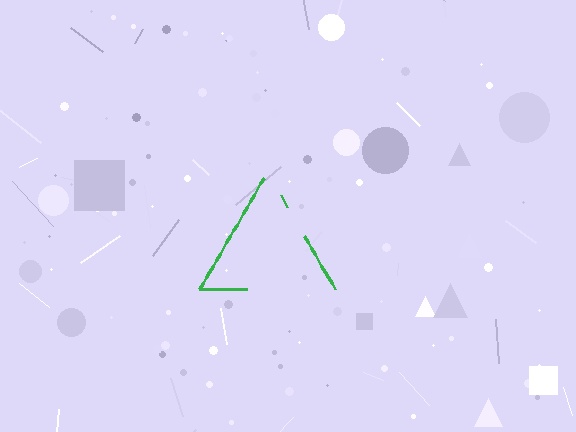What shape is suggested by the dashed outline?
The dashed outline suggests a triangle.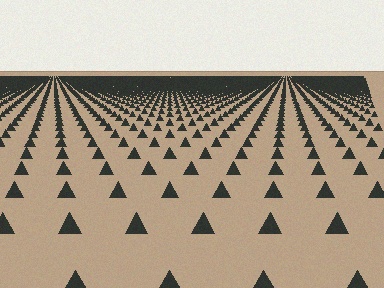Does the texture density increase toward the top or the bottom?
Density increases toward the top.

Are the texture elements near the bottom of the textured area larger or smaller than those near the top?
Larger. Near the bottom, elements are closer to the viewer and appear at a bigger on-screen size.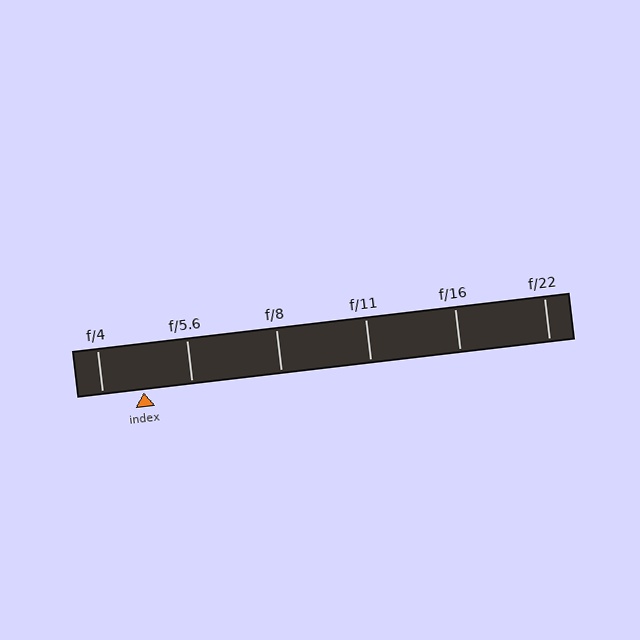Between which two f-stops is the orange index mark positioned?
The index mark is between f/4 and f/5.6.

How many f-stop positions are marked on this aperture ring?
There are 6 f-stop positions marked.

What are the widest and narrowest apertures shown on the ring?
The widest aperture shown is f/4 and the narrowest is f/22.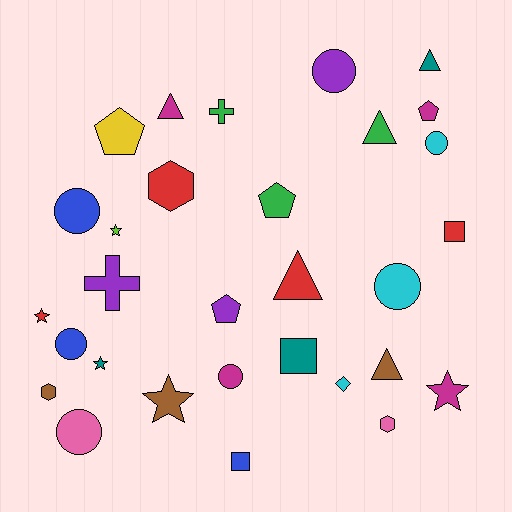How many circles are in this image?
There are 7 circles.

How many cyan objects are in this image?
There are 3 cyan objects.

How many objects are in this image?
There are 30 objects.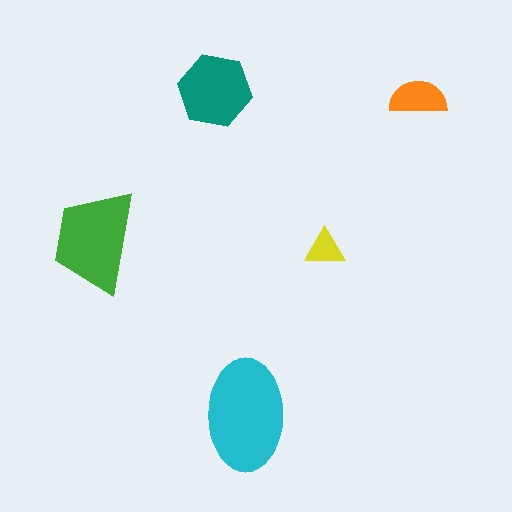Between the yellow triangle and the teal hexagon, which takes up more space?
The teal hexagon.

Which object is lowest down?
The cyan ellipse is bottommost.